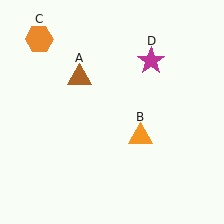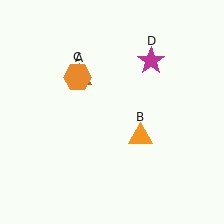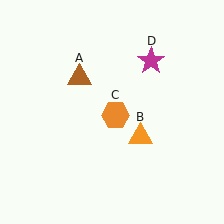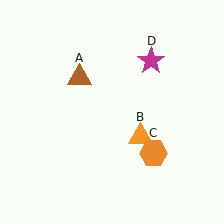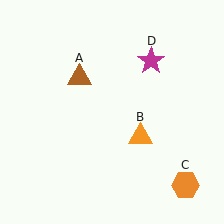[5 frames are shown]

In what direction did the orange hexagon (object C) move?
The orange hexagon (object C) moved down and to the right.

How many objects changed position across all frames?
1 object changed position: orange hexagon (object C).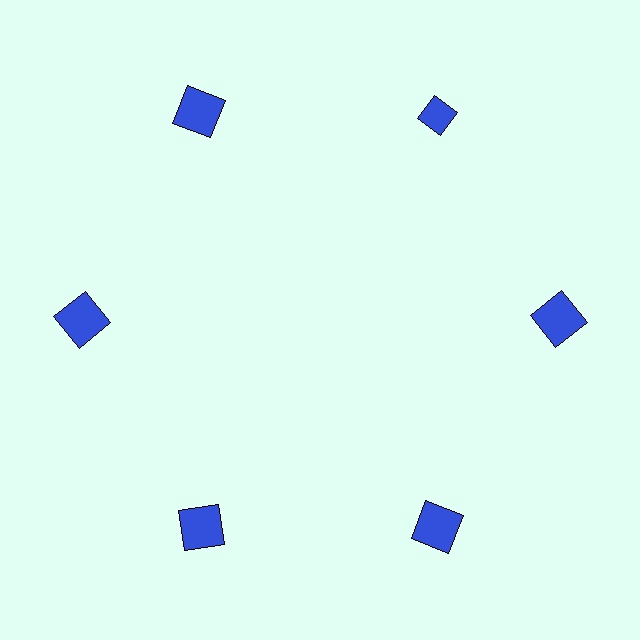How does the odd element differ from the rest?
It has a different shape: diamond instead of square.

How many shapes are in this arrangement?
There are 6 shapes arranged in a ring pattern.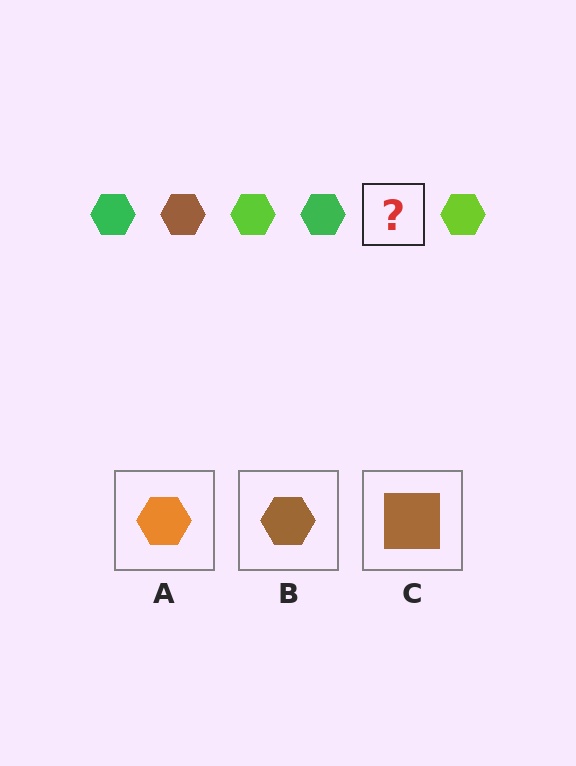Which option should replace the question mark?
Option B.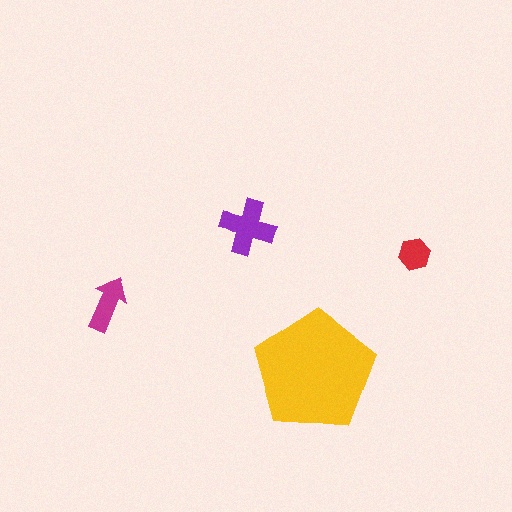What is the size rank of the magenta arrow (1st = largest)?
3rd.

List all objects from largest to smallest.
The yellow pentagon, the purple cross, the magenta arrow, the red hexagon.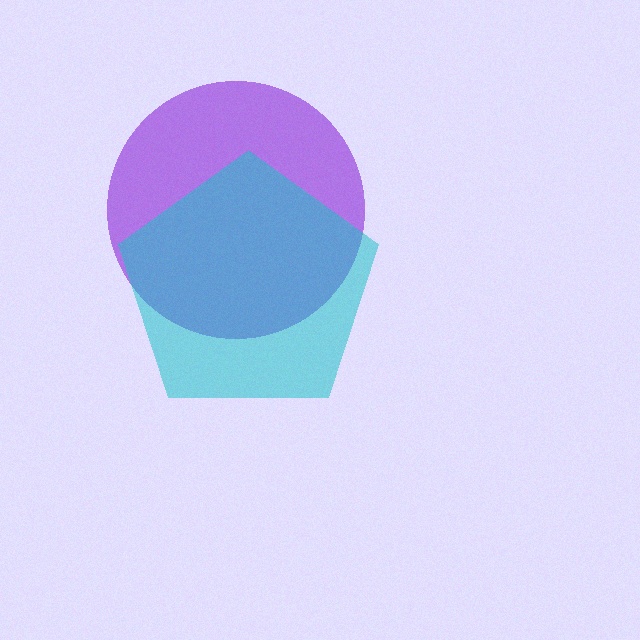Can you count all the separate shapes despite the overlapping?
Yes, there are 2 separate shapes.